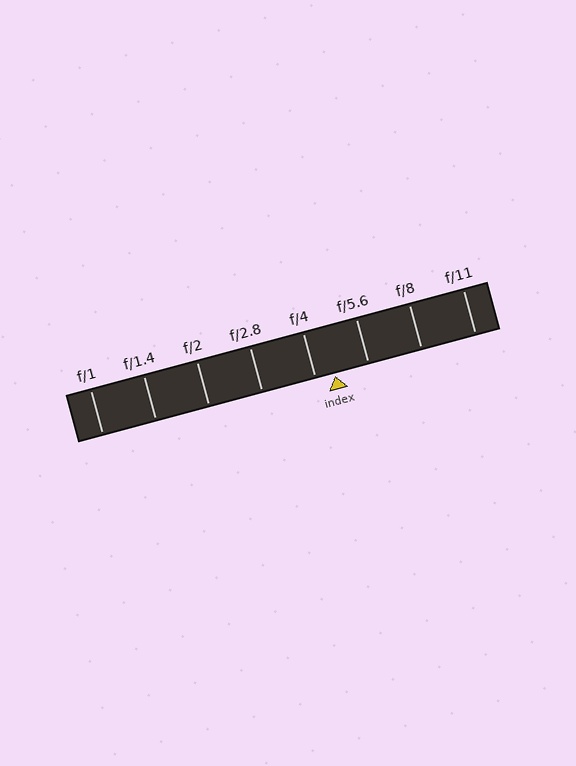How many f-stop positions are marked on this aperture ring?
There are 8 f-stop positions marked.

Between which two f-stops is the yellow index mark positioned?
The index mark is between f/4 and f/5.6.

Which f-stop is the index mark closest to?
The index mark is closest to f/4.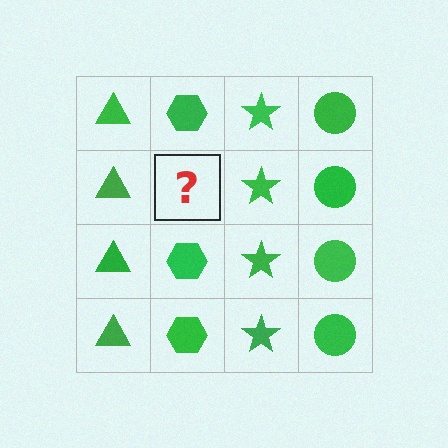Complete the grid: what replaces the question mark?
The question mark should be replaced with a green hexagon.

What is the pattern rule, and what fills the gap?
The rule is that each column has a consistent shape. The gap should be filled with a green hexagon.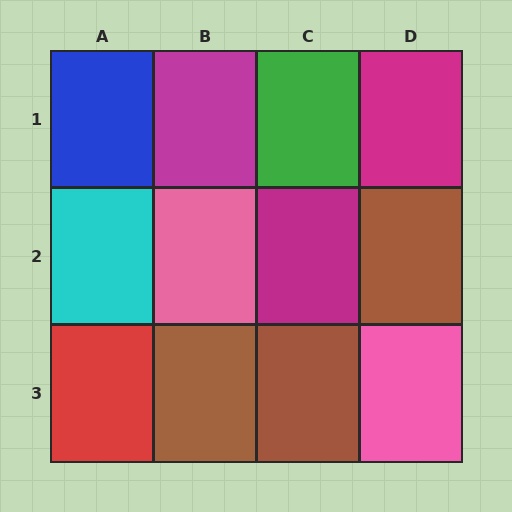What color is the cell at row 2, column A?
Cyan.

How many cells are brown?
3 cells are brown.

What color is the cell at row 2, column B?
Pink.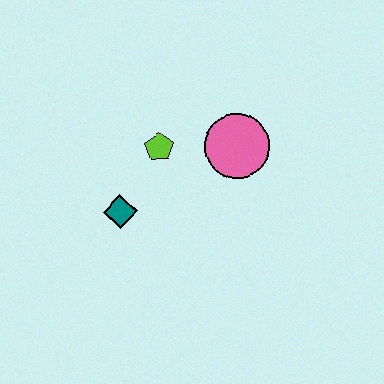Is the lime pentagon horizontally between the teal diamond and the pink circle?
Yes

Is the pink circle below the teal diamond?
No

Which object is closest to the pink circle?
The lime pentagon is closest to the pink circle.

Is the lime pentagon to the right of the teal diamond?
Yes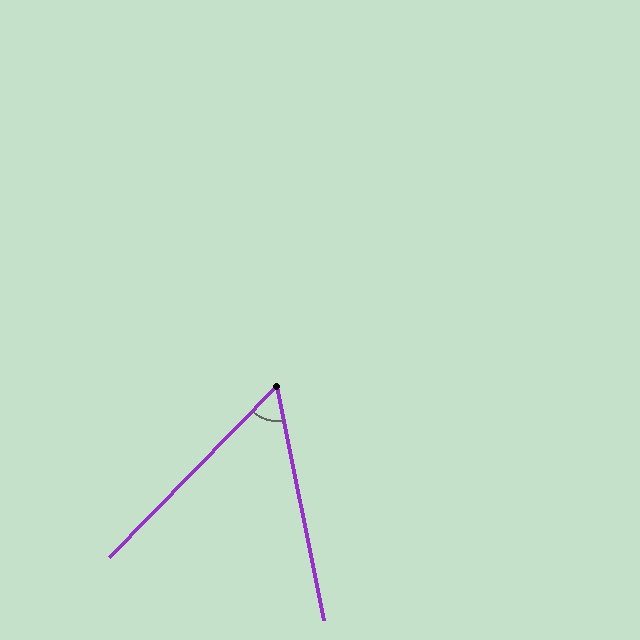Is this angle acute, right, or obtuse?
It is acute.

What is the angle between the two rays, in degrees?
Approximately 56 degrees.